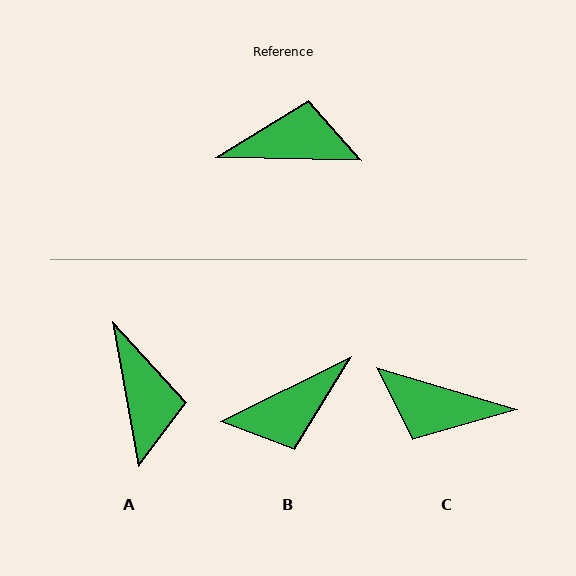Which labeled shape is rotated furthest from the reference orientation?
C, about 165 degrees away.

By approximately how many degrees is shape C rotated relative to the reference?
Approximately 165 degrees counter-clockwise.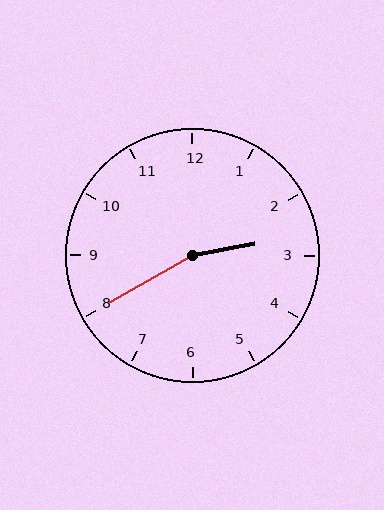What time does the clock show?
2:40.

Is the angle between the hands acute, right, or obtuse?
It is obtuse.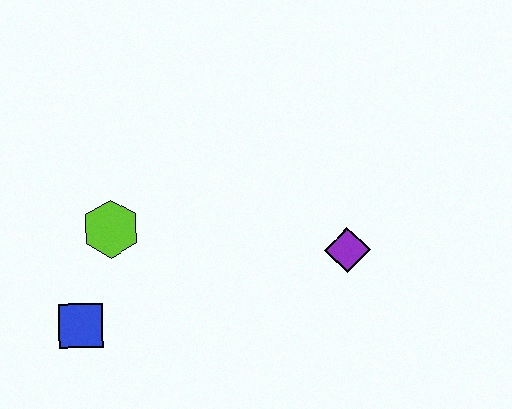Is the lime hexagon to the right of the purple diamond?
No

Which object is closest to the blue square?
The lime hexagon is closest to the blue square.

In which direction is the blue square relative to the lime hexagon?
The blue square is below the lime hexagon.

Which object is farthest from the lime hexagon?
The purple diamond is farthest from the lime hexagon.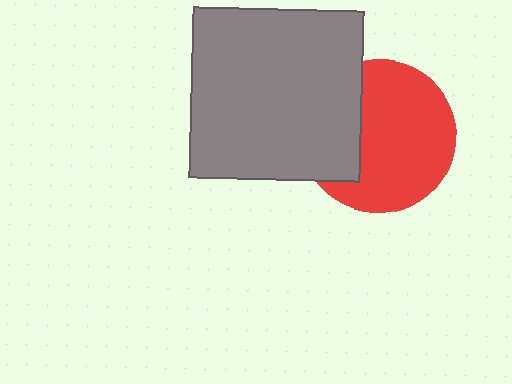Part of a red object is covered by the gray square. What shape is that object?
It is a circle.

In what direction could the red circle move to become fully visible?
The red circle could move right. That would shift it out from behind the gray square entirely.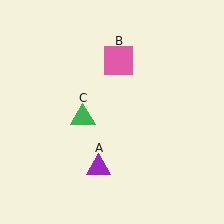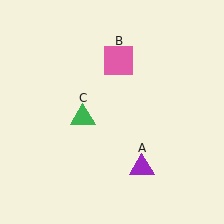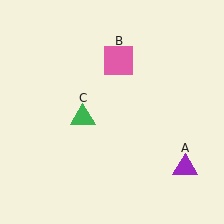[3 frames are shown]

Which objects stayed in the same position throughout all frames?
Pink square (object B) and green triangle (object C) remained stationary.